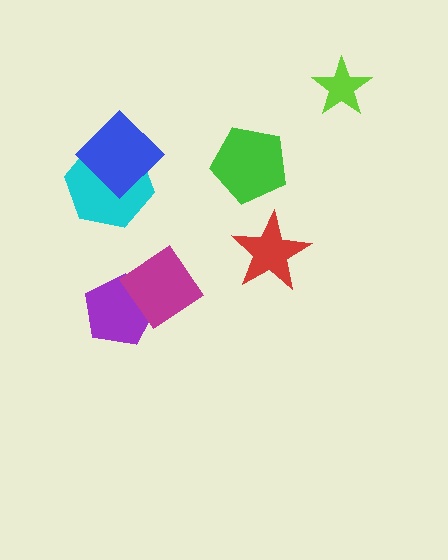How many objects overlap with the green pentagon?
0 objects overlap with the green pentagon.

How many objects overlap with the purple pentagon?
1 object overlaps with the purple pentagon.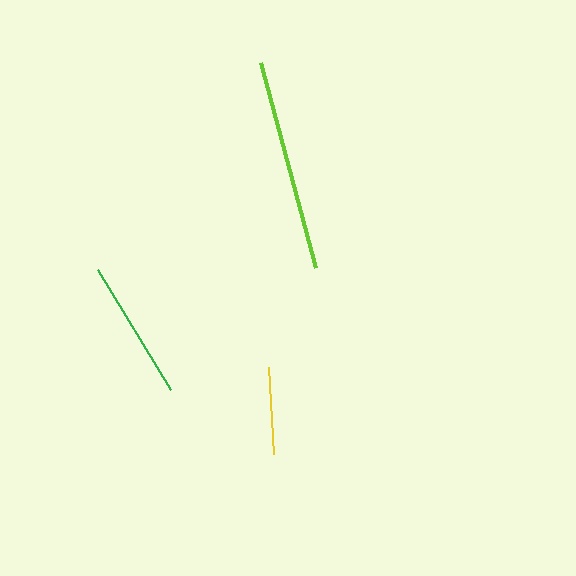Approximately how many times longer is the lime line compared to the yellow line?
The lime line is approximately 2.4 times the length of the yellow line.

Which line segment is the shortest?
The yellow line is the shortest at approximately 87 pixels.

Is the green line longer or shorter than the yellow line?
The green line is longer than the yellow line.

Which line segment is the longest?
The lime line is the longest at approximately 212 pixels.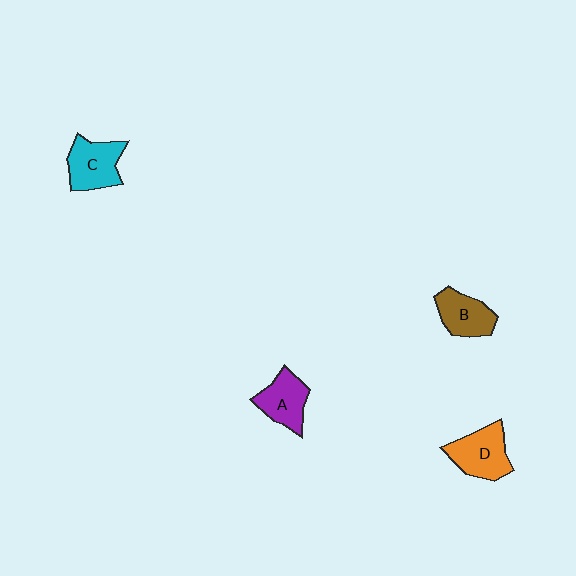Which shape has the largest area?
Shape D (orange).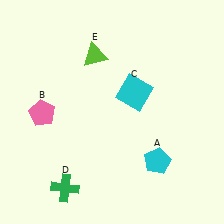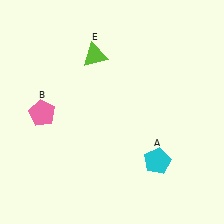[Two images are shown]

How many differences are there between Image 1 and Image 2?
There are 2 differences between the two images.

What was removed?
The green cross (D), the cyan square (C) were removed in Image 2.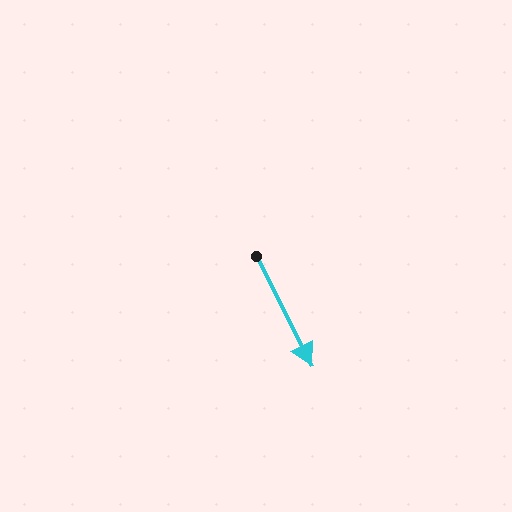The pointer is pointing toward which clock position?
Roughly 5 o'clock.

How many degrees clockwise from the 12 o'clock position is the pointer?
Approximately 153 degrees.